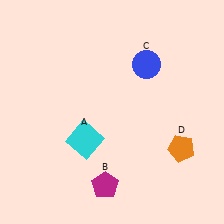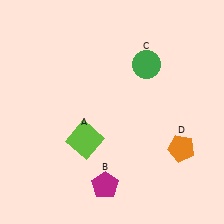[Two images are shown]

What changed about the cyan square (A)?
In Image 1, A is cyan. In Image 2, it changed to lime.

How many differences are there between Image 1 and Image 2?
There are 2 differences between the two images.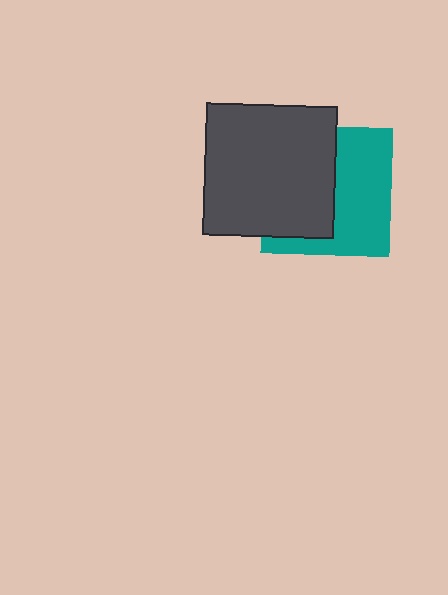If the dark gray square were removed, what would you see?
You would see the complete teal square.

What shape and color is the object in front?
The object in front is a dark gray square.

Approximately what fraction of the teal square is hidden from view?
Roughly 49% of the teal square is hidden behind the dark gray square.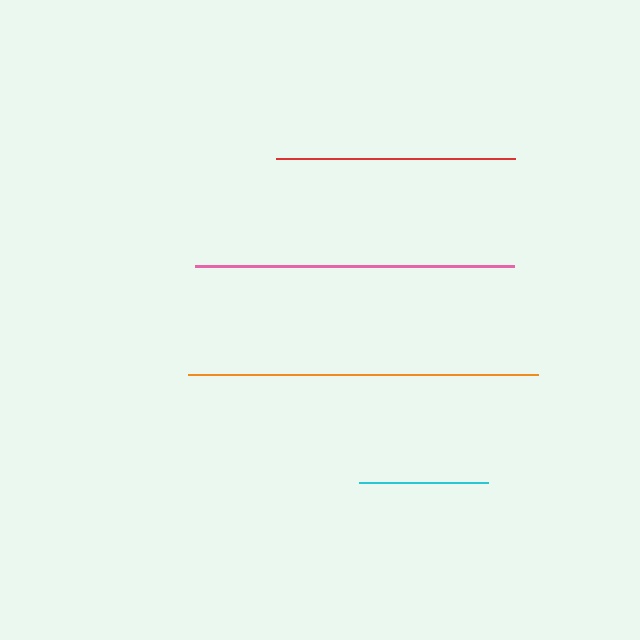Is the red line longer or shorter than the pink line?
The pink line is longer than the red line.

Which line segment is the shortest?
The cyan line is the shortest at approximately 130 pixels.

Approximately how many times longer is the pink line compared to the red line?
The pink line is approximately 1.3 times the length of the red line.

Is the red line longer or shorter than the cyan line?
The red line is longer than the cyan line.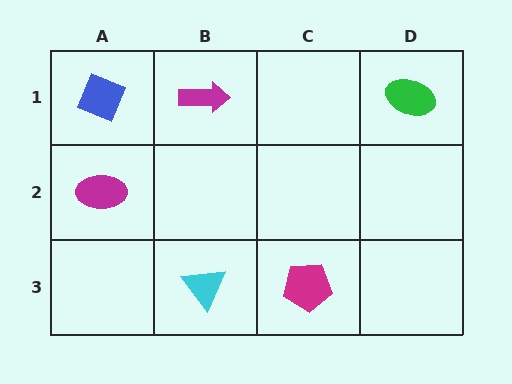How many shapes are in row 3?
2 shapes.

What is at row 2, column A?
A magenta ellipse.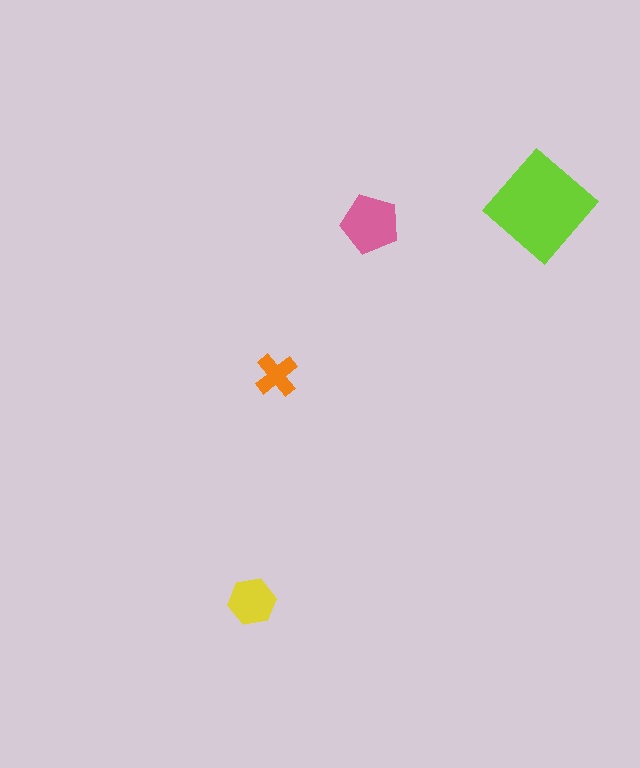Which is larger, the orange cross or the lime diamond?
The lime diamond.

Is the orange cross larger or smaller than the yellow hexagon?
Smaller.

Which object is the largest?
The lime diamond.